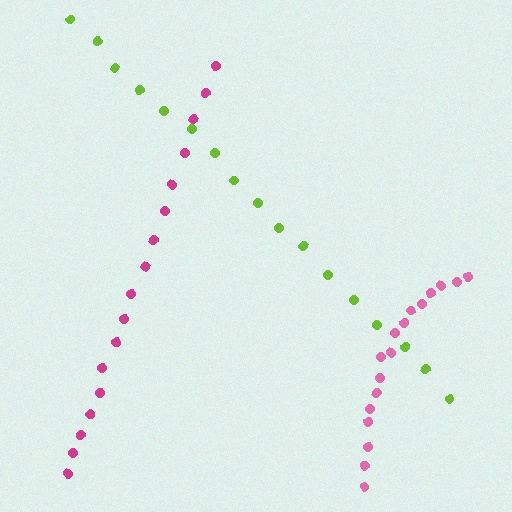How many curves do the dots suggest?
There are 3 distinct paths.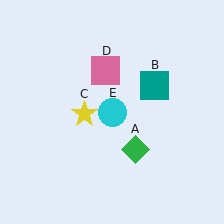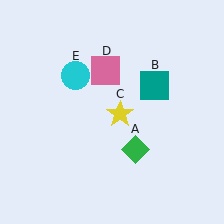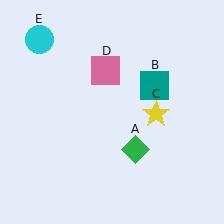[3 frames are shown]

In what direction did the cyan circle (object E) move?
The cyan circle (object E) moved up and to the left.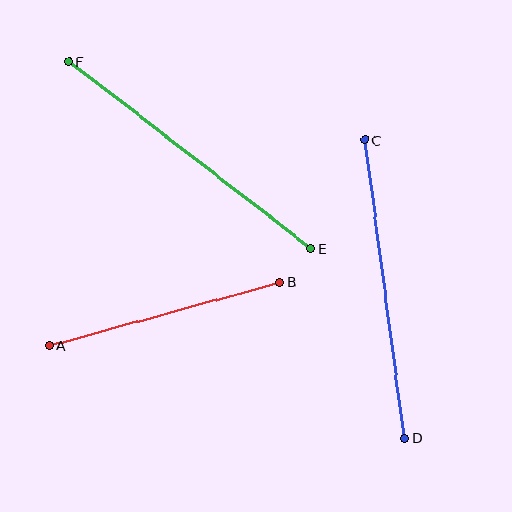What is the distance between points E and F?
The distance is approximately 306 pixels.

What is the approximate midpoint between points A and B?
The midpoint is at approximately (164, 314) pixels.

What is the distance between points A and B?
The distance is approximately 239 pixels.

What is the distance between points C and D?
The distance is approximately 301 pixels.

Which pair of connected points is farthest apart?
Points E and F are farthest apart.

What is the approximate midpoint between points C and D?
The midpoint is at approximately (385, 289) pixels.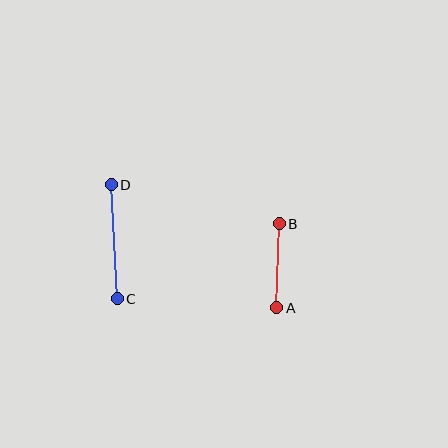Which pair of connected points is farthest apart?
Points C and D are farthest apart.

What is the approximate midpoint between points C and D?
The midpoint is at approximately (114, 242) pixels.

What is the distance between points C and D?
The distance is approximately 114 pixels.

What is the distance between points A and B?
The distance is approximately 84 pixels.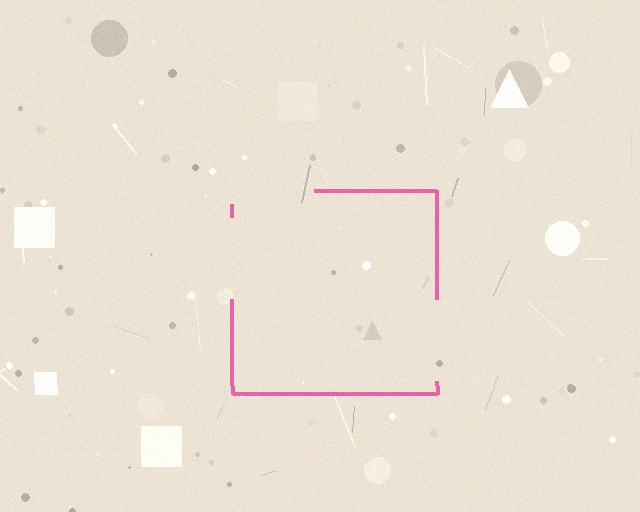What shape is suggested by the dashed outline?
The dashed outline suggests a square.